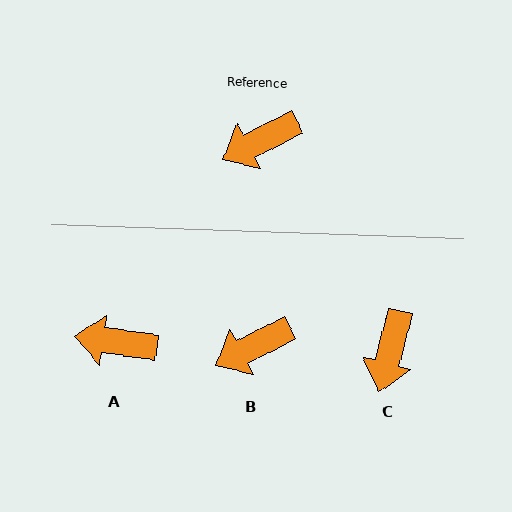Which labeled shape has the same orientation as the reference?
B.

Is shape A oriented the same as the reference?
No, it is off by about 34 degrees.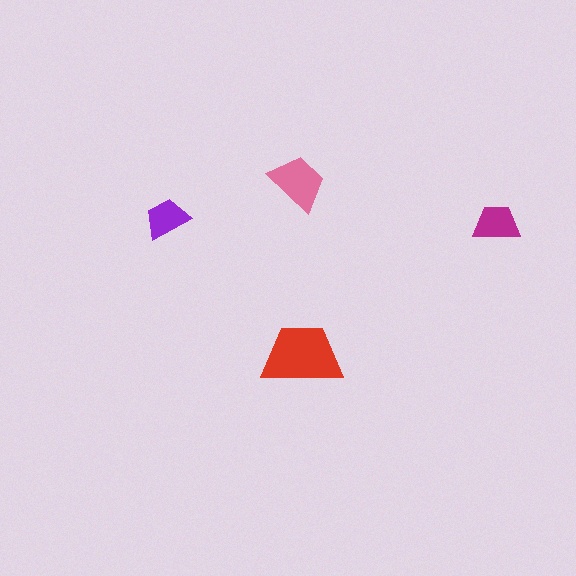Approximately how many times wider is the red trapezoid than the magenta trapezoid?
About 1.5 times wider.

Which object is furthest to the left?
The purple trapezoid is leftmost.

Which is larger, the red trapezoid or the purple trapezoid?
The red one.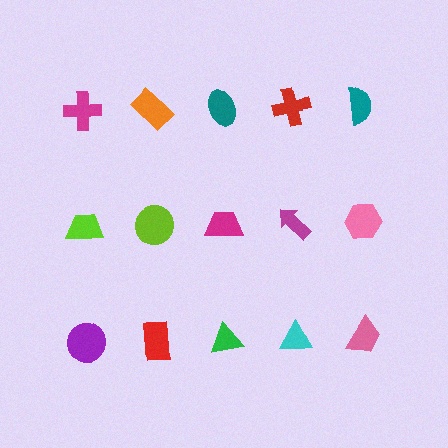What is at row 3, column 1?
A purple circle.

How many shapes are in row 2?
5 shapes.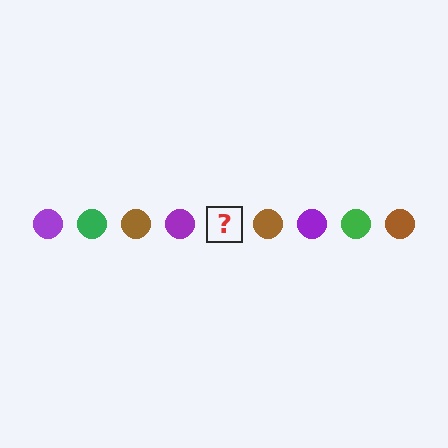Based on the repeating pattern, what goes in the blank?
The blank should be a green circle.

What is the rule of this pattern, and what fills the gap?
The rule is that the pattern cycles through purple, green, brown circles. The gap should be filled with a green circle.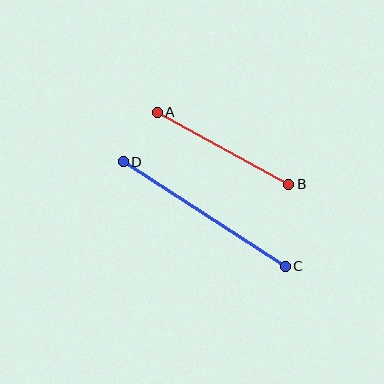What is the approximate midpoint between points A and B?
The midpoint is at approximately (223, 148) pixels.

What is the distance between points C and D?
The distance is approximately 193 pixels.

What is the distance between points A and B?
The distance is approximately 150 pixels.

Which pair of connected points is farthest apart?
Points C and D are farthest apart.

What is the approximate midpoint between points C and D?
The midpoint is at approximately (204, 214) pixels.